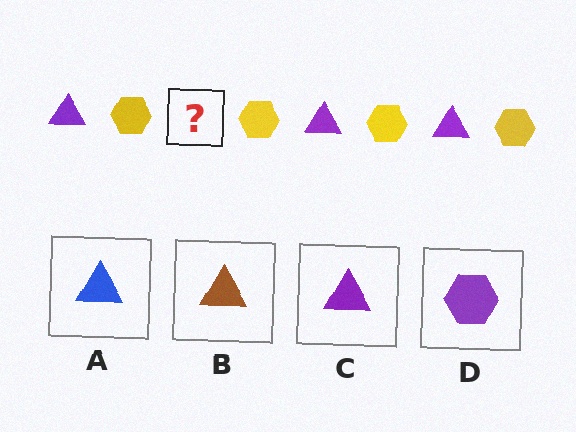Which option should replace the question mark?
Option C.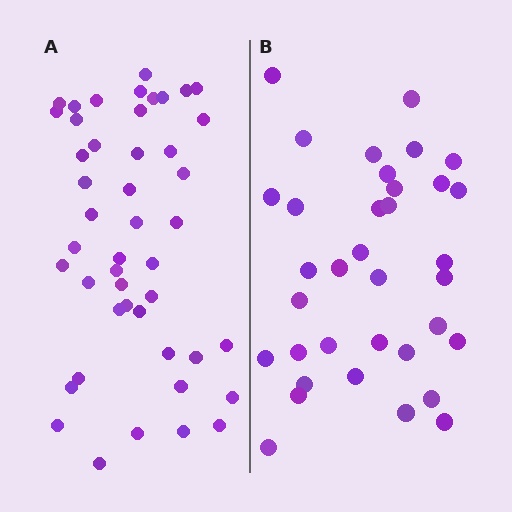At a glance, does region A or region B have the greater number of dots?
Region A (the left region) has more dots.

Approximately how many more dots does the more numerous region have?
Region A has roughly 12 or so more dots than region B.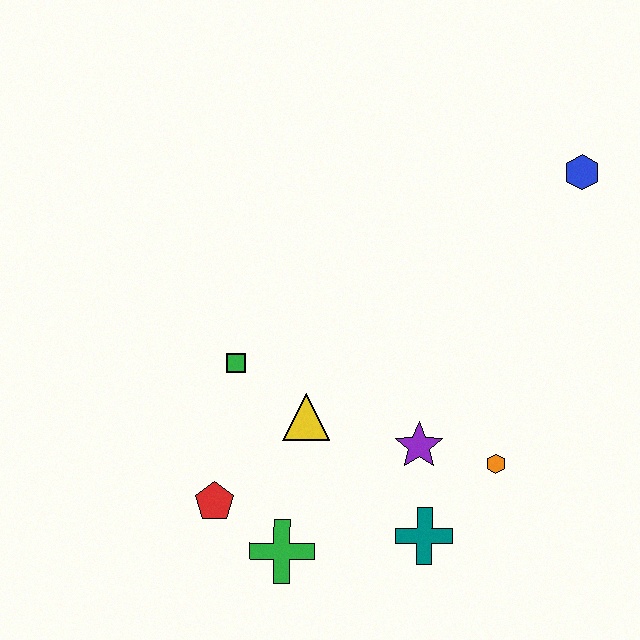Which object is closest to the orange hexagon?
The purple star is closest to the orange hexagon.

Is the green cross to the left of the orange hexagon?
Yes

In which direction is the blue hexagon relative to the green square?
The blue hexagon is to the right of the green square.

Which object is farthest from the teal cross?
The blue hexagon is farthest from the teal cross.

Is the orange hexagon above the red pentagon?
Yes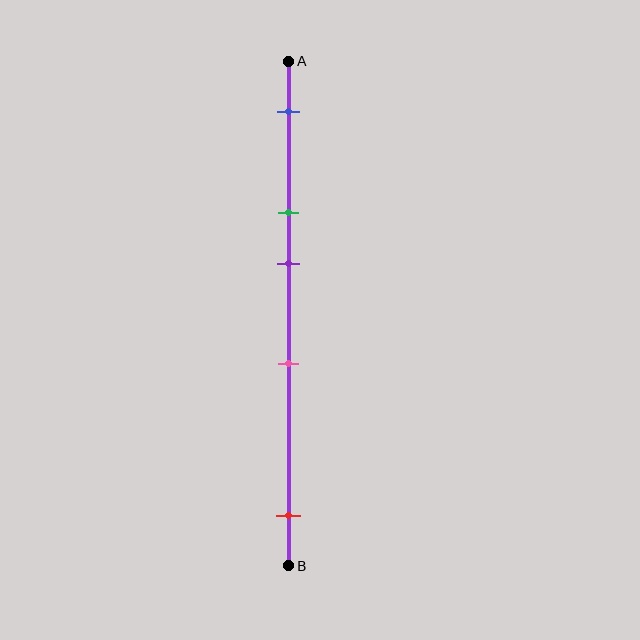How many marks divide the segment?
There are 5 marks dividing the segment.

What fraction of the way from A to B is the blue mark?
The blue mark is approximately 10% (0.1) of the way from A to B.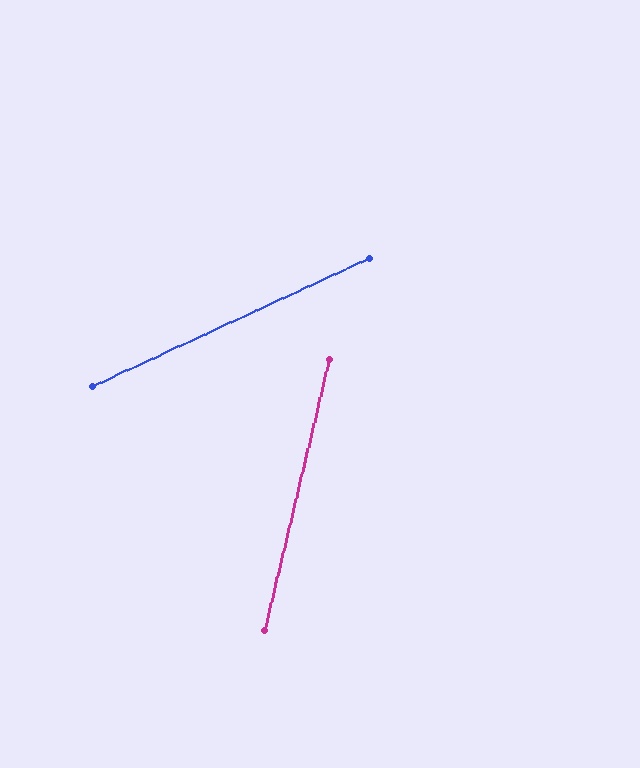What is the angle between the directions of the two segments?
Approximately 52 degrees.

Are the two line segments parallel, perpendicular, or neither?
Neither parallel nor perpendicular — they differ by about 52°.